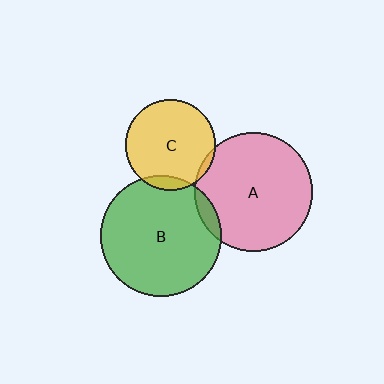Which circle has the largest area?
Circle B (green).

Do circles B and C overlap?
Yes.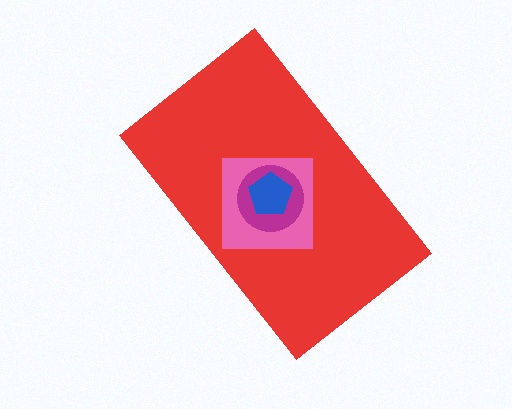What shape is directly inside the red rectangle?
The pink square.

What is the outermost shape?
The red rectangle.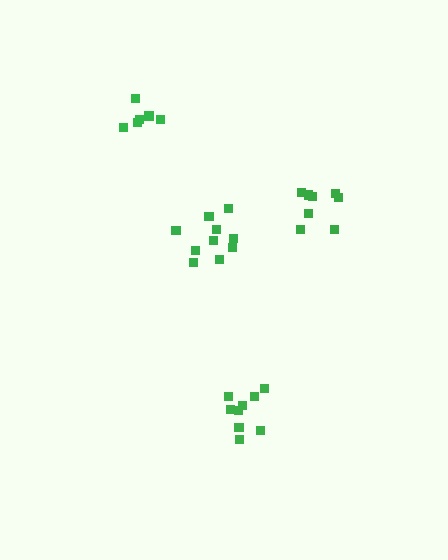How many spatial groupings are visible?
There are 4 spatial groupings.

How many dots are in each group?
Group 1: 6 dots, Group 2: 9 dots, Group 3: 10 dots, Group 4: 8 dots (33 total).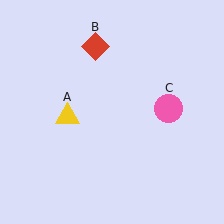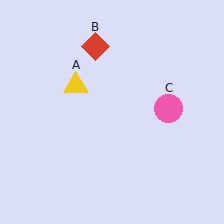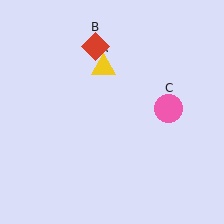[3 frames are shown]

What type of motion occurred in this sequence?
The yellow triangle (object A) rotated clockwise around the center of the scene.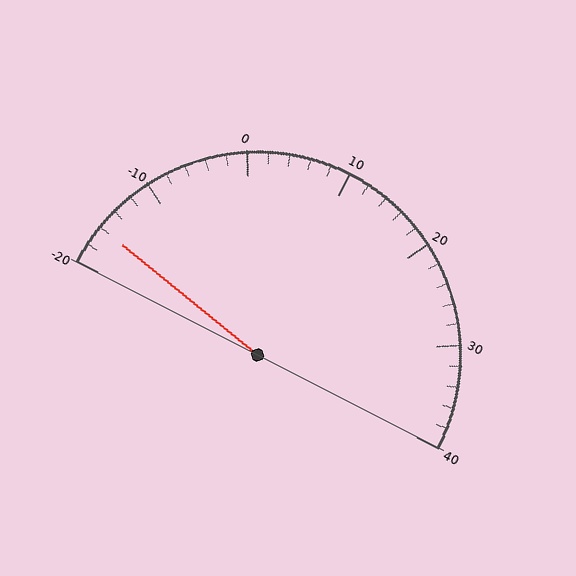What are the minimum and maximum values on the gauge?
The gauge ranges from -20 to 40.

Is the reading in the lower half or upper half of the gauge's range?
The reading is in the lower half of the range (-20 to 40).